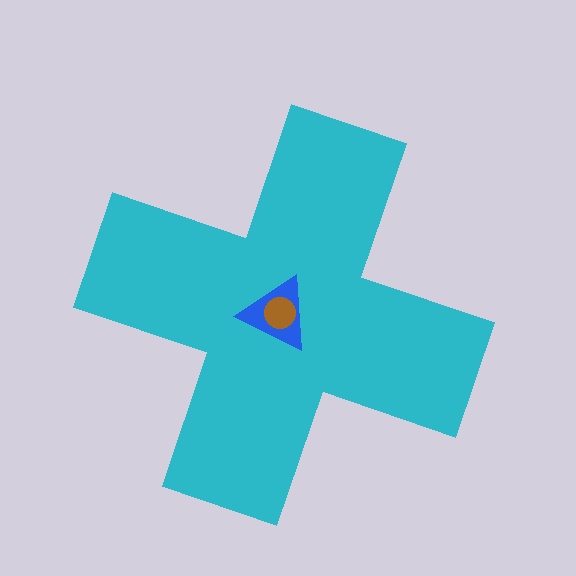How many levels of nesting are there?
3.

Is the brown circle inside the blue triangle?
Yes.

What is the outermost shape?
The cyan cross.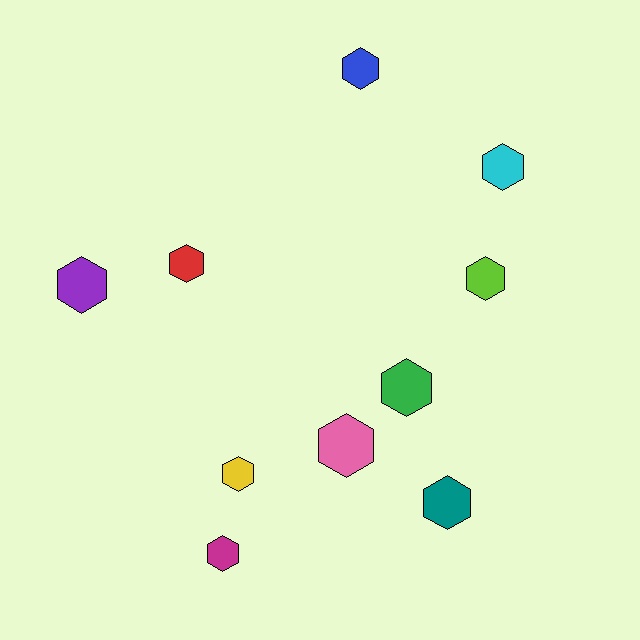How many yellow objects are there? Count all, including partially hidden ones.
There is 1 yellow object.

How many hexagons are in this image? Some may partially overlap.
There are 10 hexagons.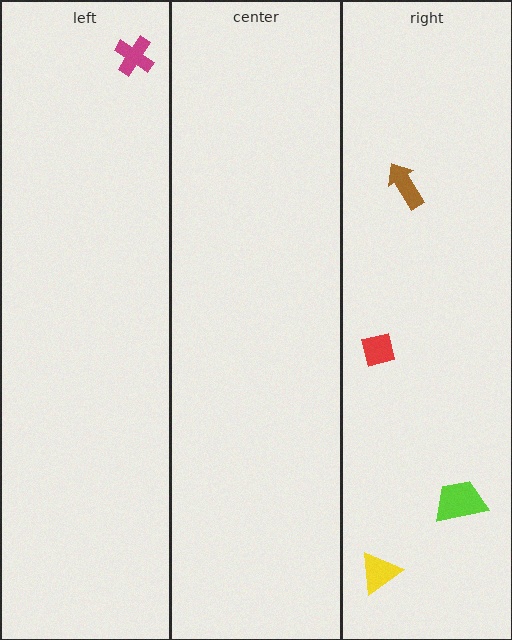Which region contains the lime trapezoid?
The right region.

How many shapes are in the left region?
1.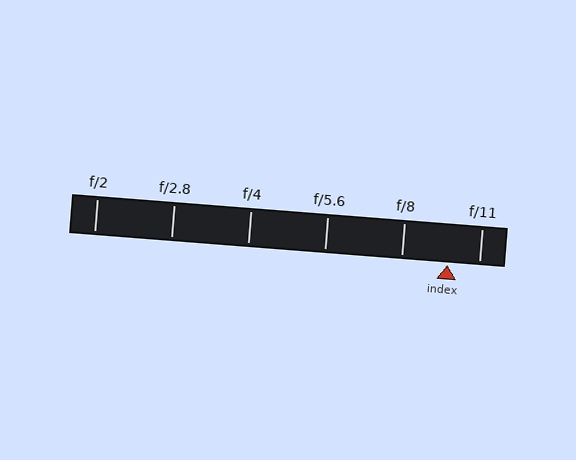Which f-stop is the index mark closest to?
The index mark is closest to f/11.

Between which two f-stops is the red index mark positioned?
The index mark is between f/8 and f/11.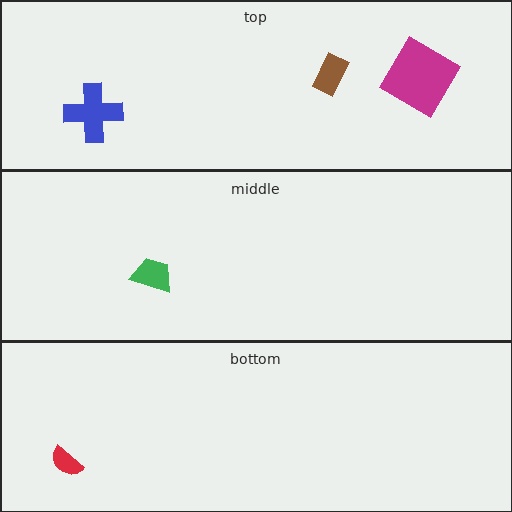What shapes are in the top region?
The magenta diamond, the blue cross, the brown rectangle.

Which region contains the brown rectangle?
The top region.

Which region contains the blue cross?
The top region.